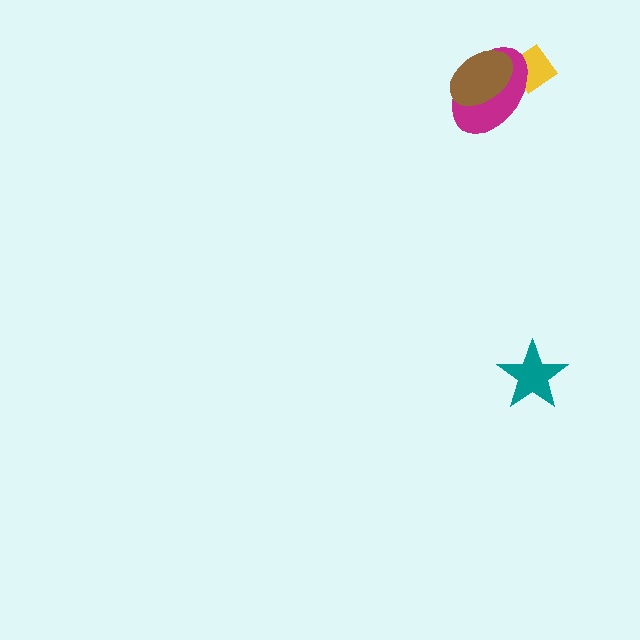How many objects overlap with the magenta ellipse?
2 objects overlap with the magenta ellipse.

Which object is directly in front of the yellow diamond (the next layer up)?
The magenta ellipse is directly in front of the yellow diamond.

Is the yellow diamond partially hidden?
Yes, it is partially covered by another shape.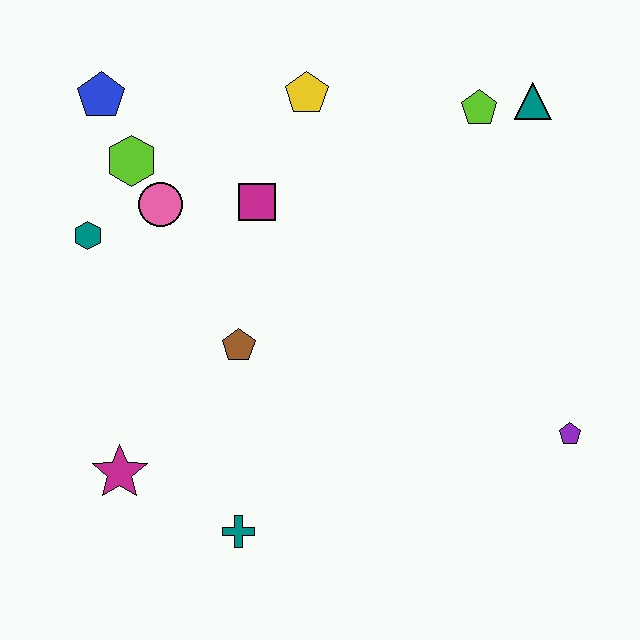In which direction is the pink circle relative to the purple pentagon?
The pink circle is to the left of the purple pentagon.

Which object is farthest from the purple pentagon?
The blue pentagon is farthest from the purple pentagon.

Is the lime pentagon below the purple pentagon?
No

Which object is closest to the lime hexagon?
The pink circle is closest to the lime hexagon.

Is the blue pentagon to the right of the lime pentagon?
No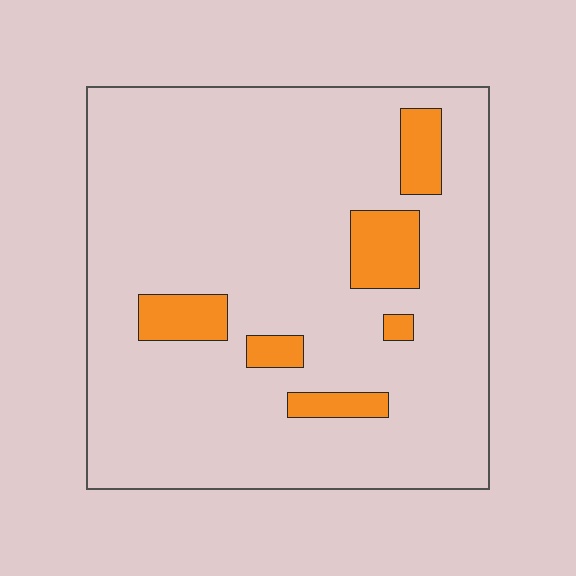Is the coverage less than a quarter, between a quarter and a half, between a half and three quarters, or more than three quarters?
Less than a quarter.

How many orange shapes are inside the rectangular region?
6.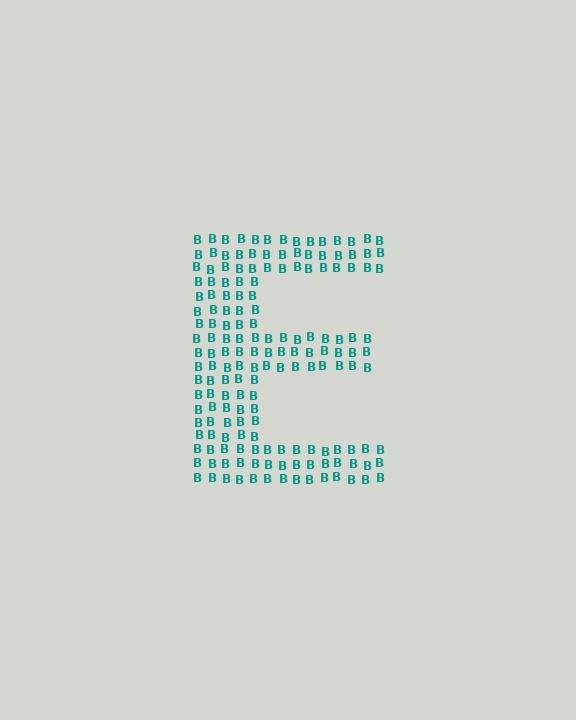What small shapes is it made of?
It is made of small letter B's.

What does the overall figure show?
The overall figure shows the letter E.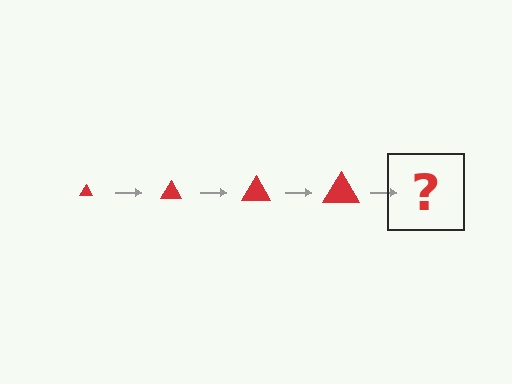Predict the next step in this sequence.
The next step is a red triangle, larger than the previous one.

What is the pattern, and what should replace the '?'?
The pattern is that the triangle gets progressively larger each step. The '?' should be a red triangle, larger than the previous one.